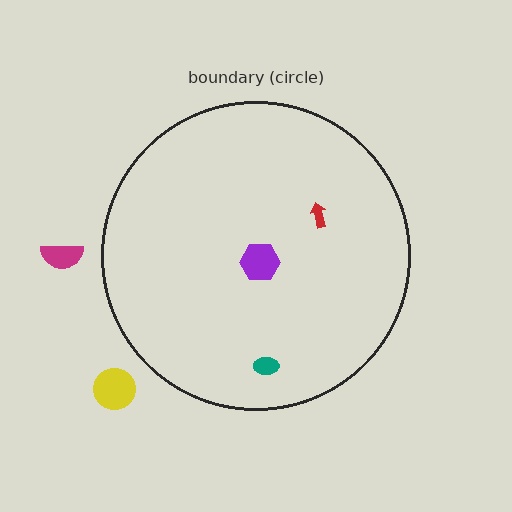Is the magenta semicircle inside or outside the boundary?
Outside.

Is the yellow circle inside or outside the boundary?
Outside.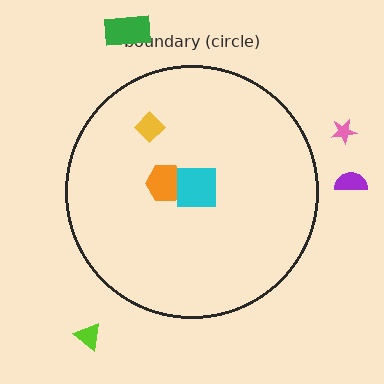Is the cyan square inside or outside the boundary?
Inside.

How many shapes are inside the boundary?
3 inside, 4 outside.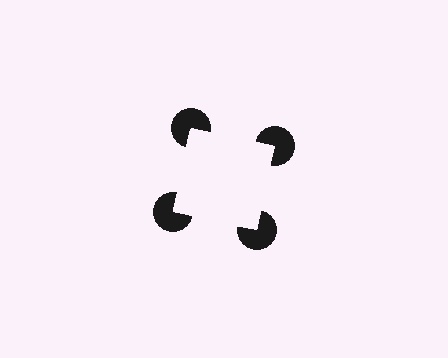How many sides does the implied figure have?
4 sides.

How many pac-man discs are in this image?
There are 4 — one at each vertex of the illusory square.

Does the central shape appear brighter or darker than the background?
It typically appears slightly brighter than the background, even though no actual brightness change is drawn.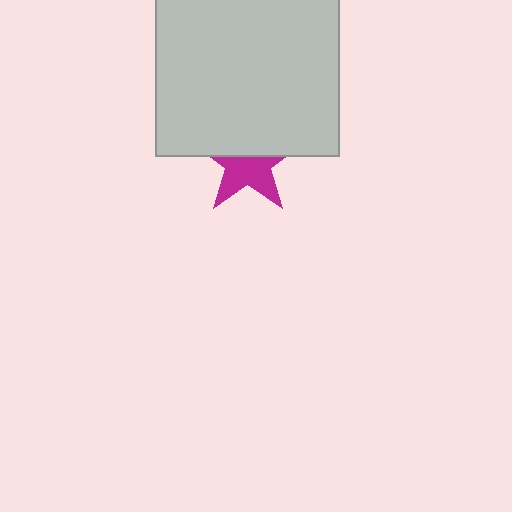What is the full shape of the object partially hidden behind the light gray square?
The partially hidden object is a magenta star.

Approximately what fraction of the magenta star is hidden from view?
Roughly 47% of the magenta star is hidden behind the light gray square.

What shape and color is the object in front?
The object in front is a light gray square.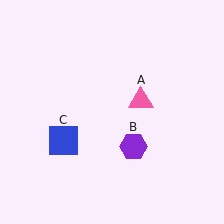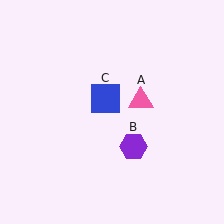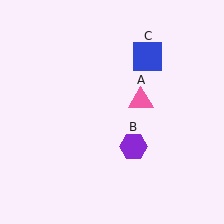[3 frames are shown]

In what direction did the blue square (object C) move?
The blue square (object C) moved up and to the right.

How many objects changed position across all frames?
1 object changed position: blue square (object C).